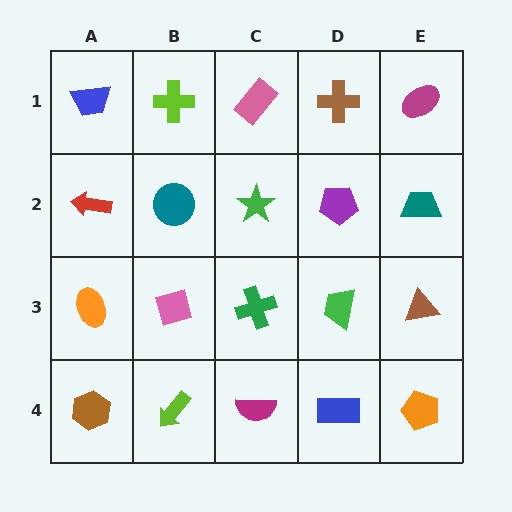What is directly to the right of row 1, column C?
A brown cross.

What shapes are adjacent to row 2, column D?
A brown cross (row 1, column D), a green trapezoid (row 3, column D), a green star (row 2, column C), a teal trapezoid (row 2, column E).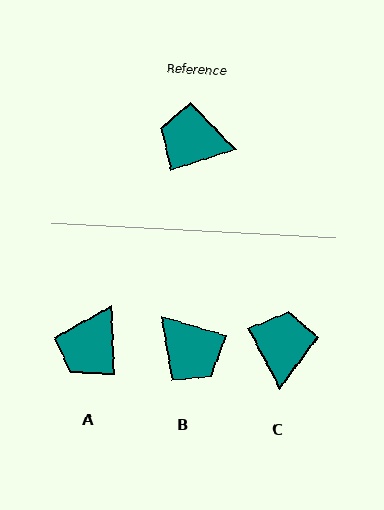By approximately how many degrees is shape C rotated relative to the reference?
Approximately 81 degrees clockwise.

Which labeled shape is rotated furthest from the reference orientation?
B, about 146 degrees away.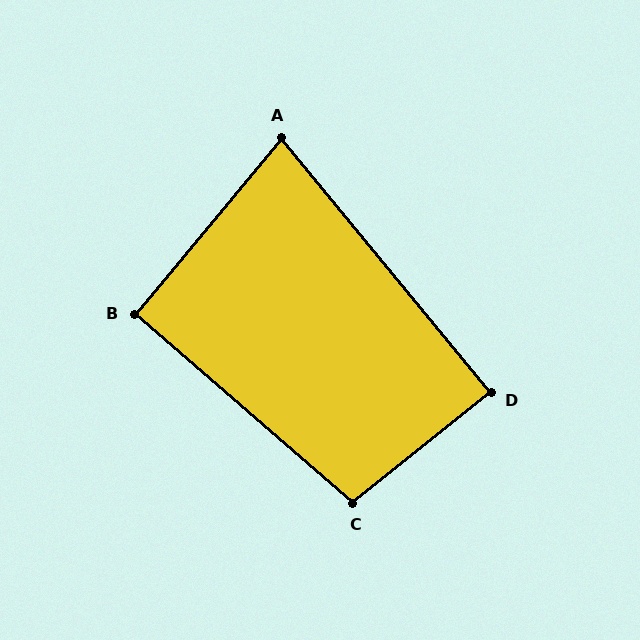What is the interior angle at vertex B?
Approximately 91 degrees (approximately right).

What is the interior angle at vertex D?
Approximately 89 degrees (approximately right).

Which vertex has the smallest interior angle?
A, at approximately 79 degrees.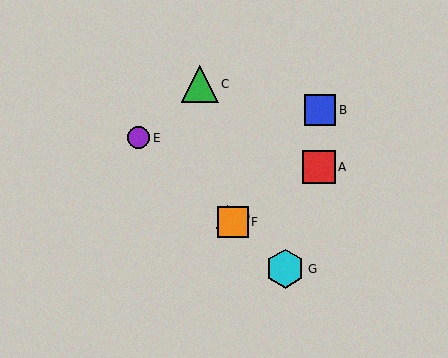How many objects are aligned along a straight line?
4 objects (D, E, F, G) are aligned along a straight line.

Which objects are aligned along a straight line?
Objects D, E, F, G are aligned along a straight line.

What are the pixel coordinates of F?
Object F is at (233, 222).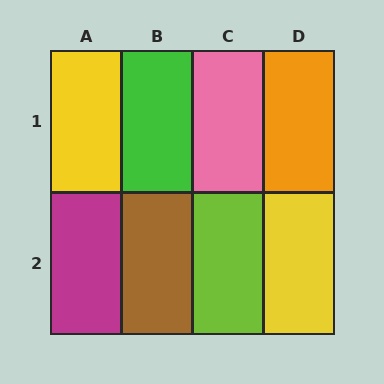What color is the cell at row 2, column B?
Brown.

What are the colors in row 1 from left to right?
Yellow, green, pink, orange.